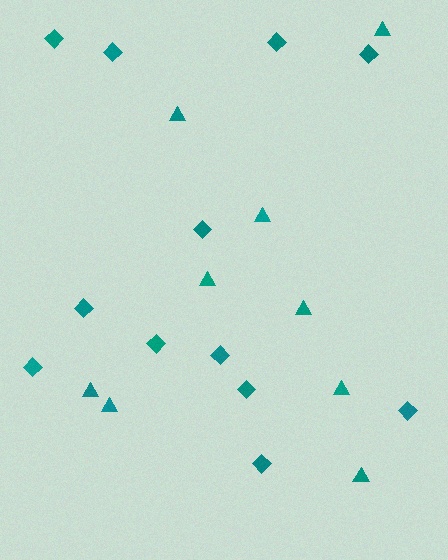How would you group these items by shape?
There are 2 groups: one group of diamonds (12) and one group of triangles (9).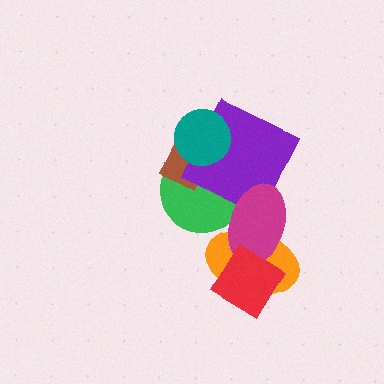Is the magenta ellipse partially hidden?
Yes, it is partially covered by another shape.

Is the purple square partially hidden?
Yes, it is partially covered by another shape.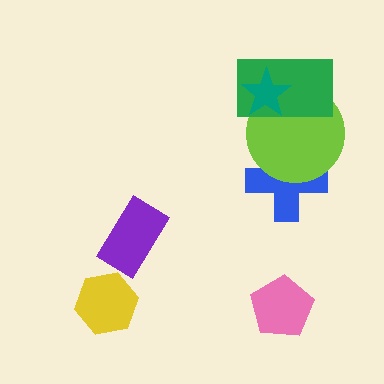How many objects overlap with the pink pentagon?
0 objects overlap with the pink pentagon.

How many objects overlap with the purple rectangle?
0 objects overlap with the purple rectangle.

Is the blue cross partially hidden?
Yes, it is partially covered by another shape.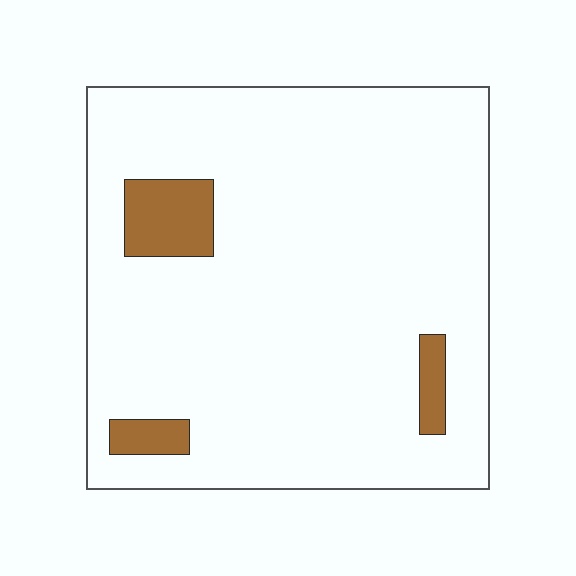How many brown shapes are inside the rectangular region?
3.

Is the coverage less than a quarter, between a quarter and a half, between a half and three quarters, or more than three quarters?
Less than a quarter.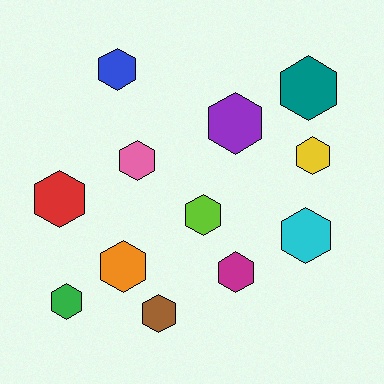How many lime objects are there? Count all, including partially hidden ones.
There is 1 lime object.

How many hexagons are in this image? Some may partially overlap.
There are 12 hexagons.